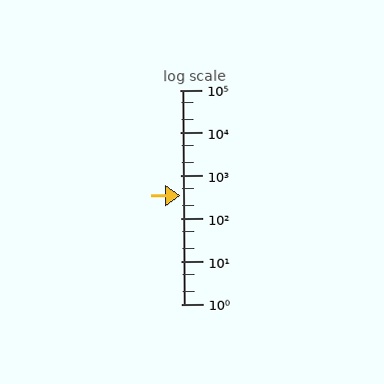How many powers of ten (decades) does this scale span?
The scale spans 5 decades, from 1 to 100000.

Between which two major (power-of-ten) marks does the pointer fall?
The pointer is between 100 and 1000.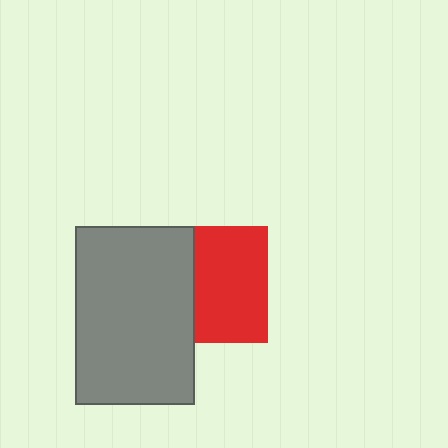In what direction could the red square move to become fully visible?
The red square could move right. That would shift it out from behind the gray rectangle entirely.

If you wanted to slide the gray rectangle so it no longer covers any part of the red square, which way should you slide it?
Slide it left — that is the most direct way to separate the two shapes.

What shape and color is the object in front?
The object in front is a gray rectangle.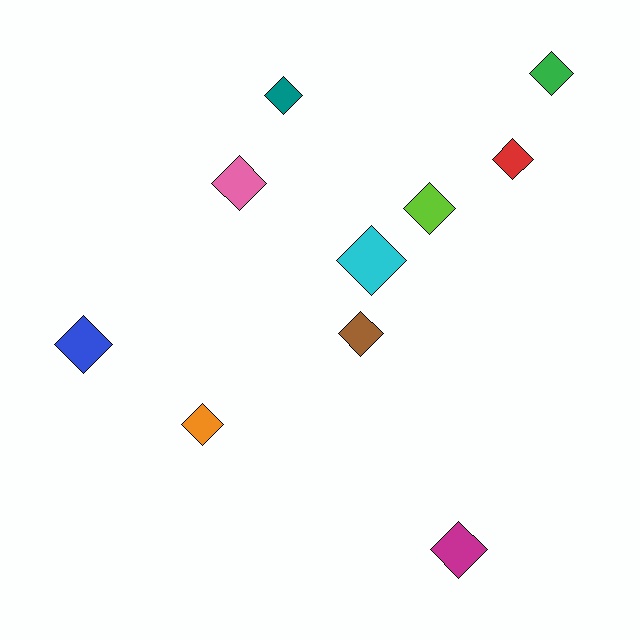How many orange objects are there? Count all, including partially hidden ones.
There is 1 orange object.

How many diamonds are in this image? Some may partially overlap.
There are 10 diamonds.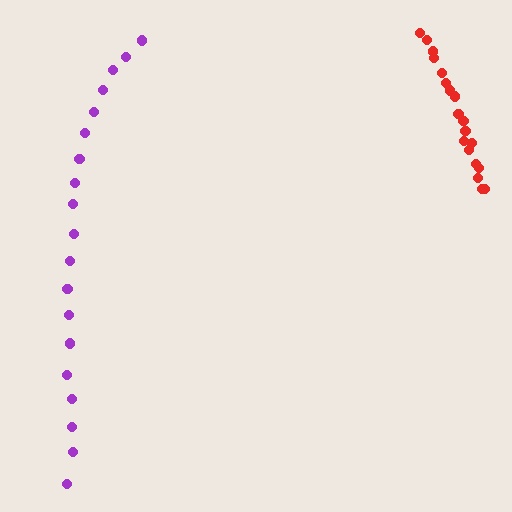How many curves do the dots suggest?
There are 2 distinct paths.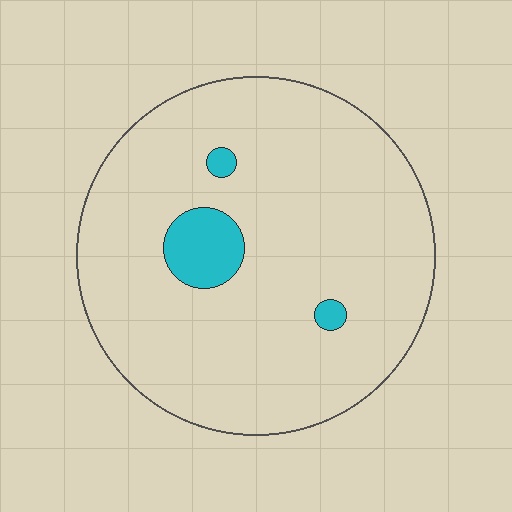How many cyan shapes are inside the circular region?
3.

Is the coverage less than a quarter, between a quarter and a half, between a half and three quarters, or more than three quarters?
Less than a quarter.